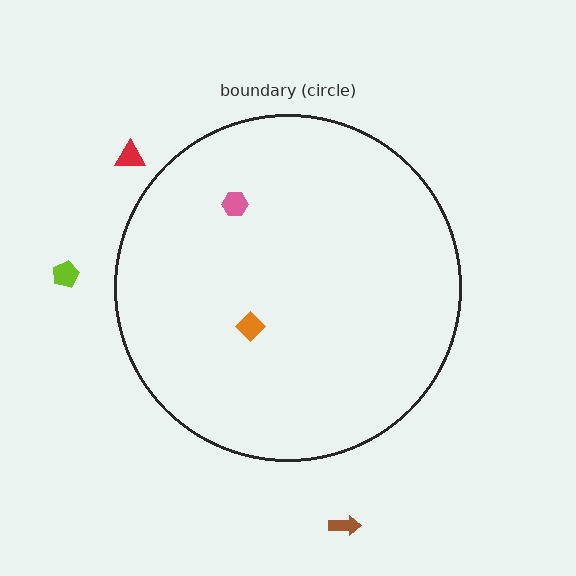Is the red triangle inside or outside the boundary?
Outside.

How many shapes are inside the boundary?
2 inside, 3 outside.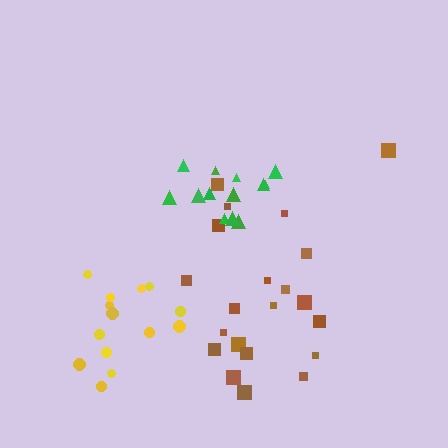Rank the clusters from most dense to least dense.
green, yellow, brown.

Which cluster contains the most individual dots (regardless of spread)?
Brown (21).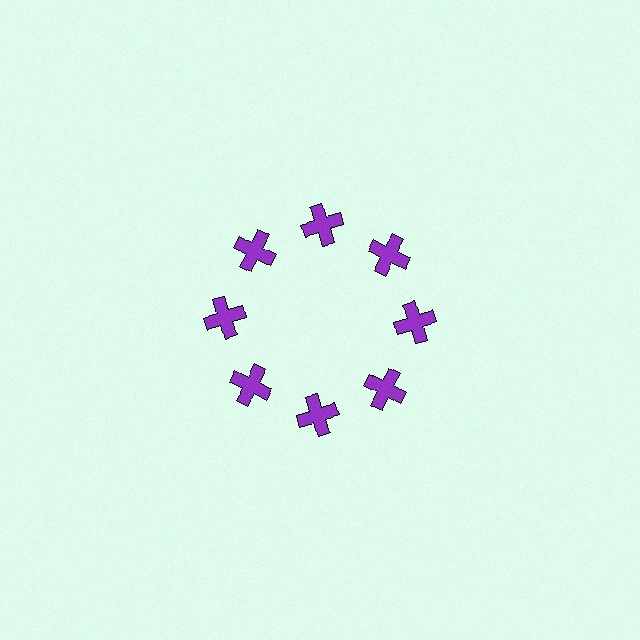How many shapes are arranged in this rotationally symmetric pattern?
There are 8 shapes, arranged in 8 groups of 1.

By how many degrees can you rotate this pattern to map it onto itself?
The pattern maps onto itself every 45 degrees of rotation.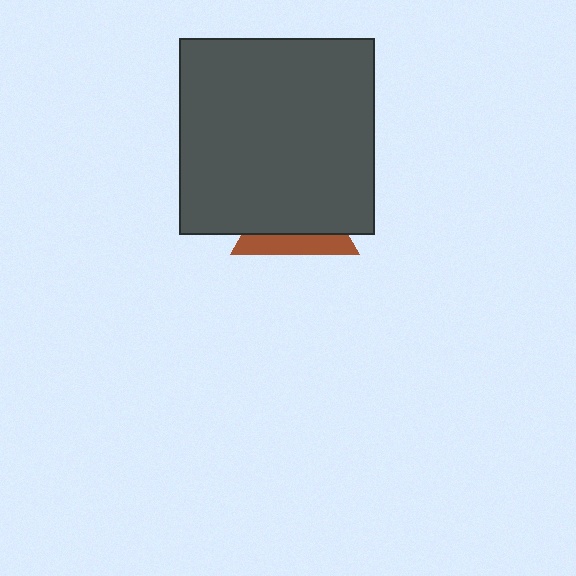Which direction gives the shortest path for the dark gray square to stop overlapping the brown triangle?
Moving up gives the shortest separation.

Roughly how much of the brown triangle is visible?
A small part of it is visible (roughly 32%).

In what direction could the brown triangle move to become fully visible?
The brown triangle could move down. That would shift it out from behind the dark gray square entirely.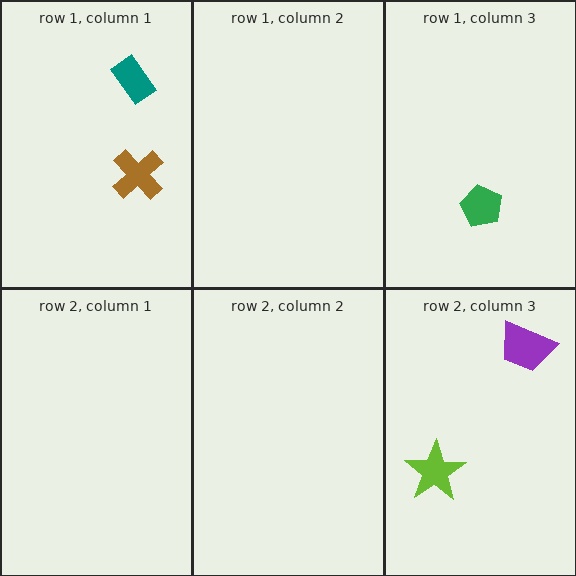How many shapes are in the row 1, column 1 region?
2.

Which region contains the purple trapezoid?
The row 2, column 3 region.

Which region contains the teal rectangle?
The row 1, column 1 region.